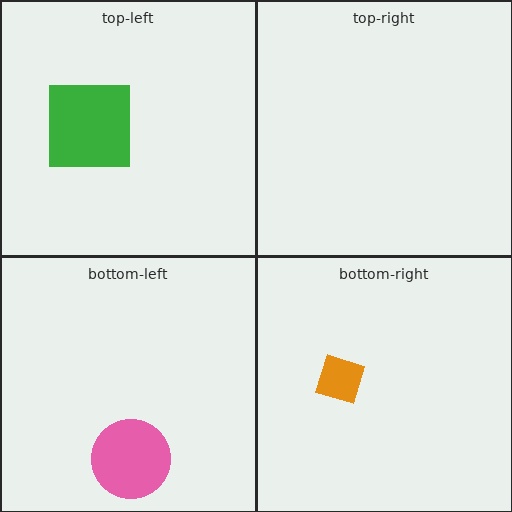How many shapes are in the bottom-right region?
1.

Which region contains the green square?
The top-left region.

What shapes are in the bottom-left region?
The pink circle.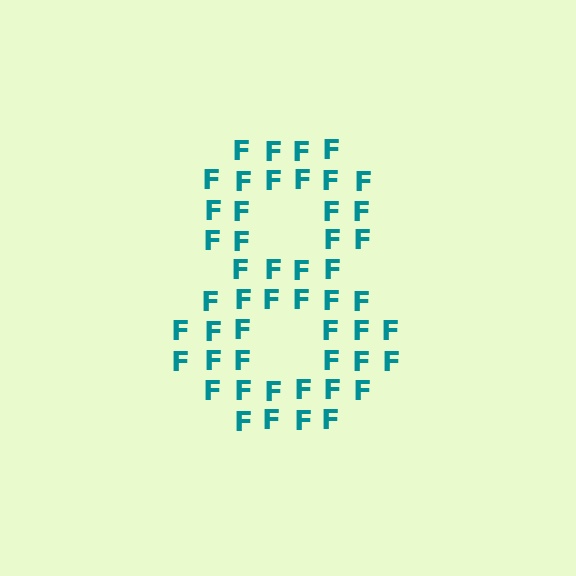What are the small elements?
The small elements are letter F's.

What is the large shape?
The large shape is the digit 8.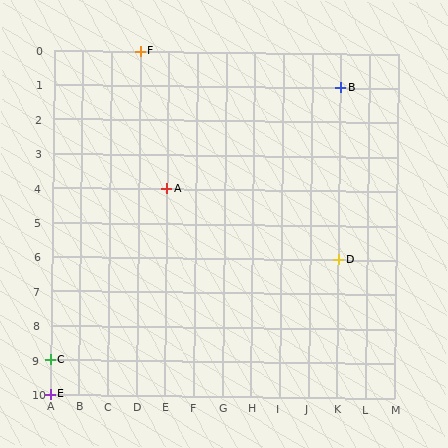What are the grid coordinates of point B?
Point B is at grid coordinates (K, 1).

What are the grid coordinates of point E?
Point E is at grid coordinates (A, 10).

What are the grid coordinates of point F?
Point F is at grid coordinates (D, 0).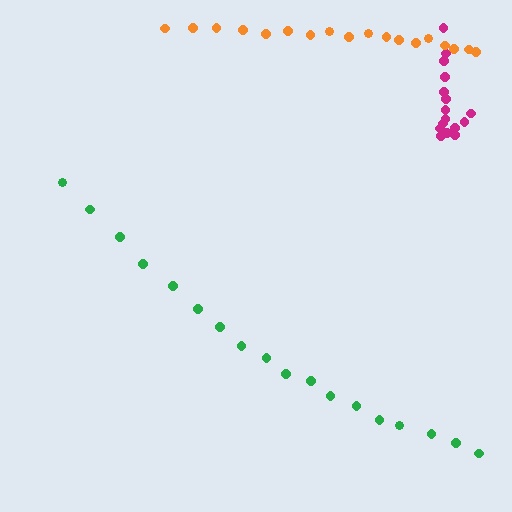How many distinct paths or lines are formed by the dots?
There are 3 distinct paths.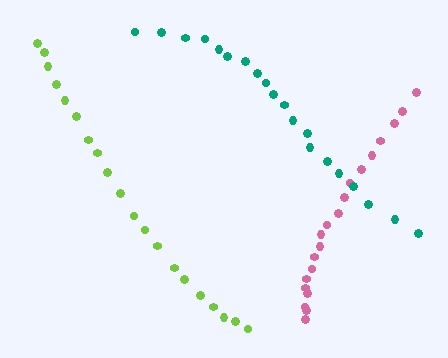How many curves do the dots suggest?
There are 3 distinct paths.